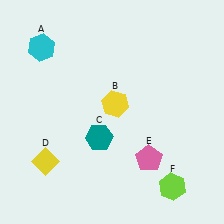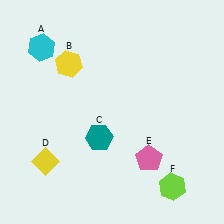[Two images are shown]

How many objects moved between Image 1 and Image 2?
1 object moved between the two images.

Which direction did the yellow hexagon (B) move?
The yellow hexagon (B) moved left.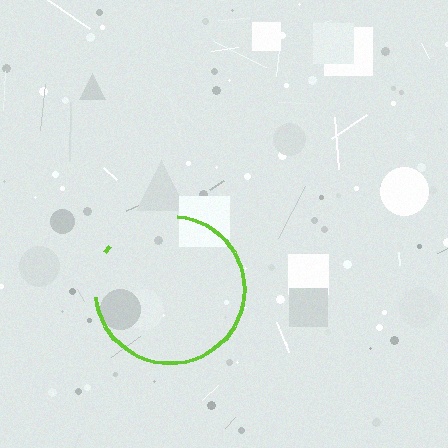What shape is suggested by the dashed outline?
The dashed outline suggests a circle.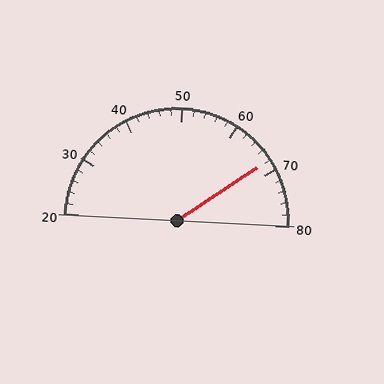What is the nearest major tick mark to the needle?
The nearest major tick mark is 70.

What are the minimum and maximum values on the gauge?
The gauge ranges from 20 to 80.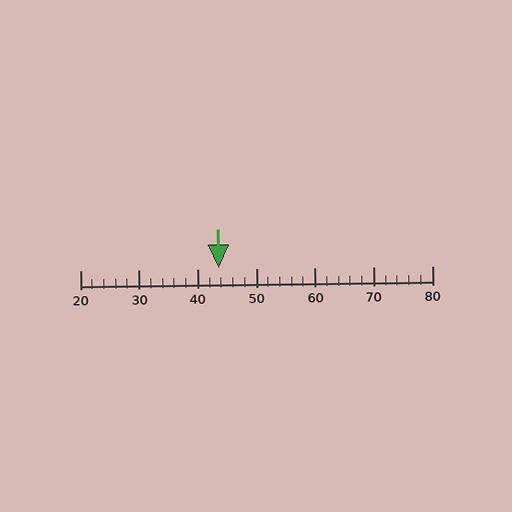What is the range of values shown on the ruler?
The ruler shows values from 20 to 80.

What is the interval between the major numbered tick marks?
The major tick marks are spaced 10 units apart.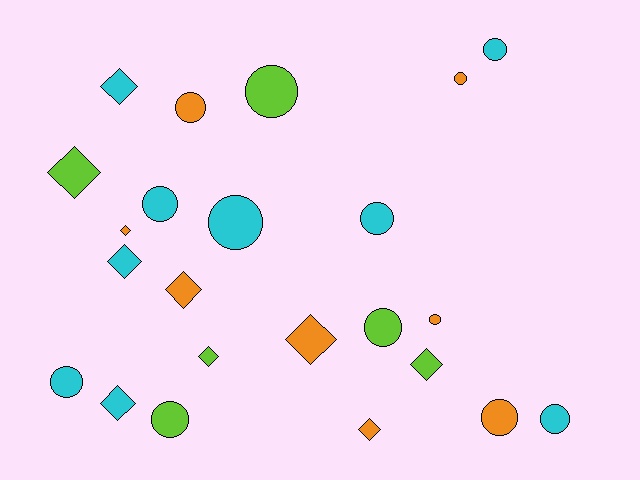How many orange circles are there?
There are 4 orange circles.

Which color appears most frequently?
Cyan, with 9 objects.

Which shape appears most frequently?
Circle, with 13 objects.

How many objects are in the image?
There are 23 objects.